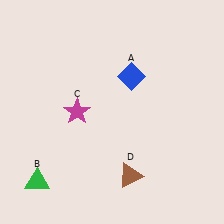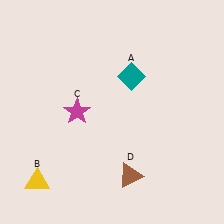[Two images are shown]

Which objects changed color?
A changed from blue to teal. B changed from green to yellow.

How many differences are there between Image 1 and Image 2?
There are 2 differences between the two images.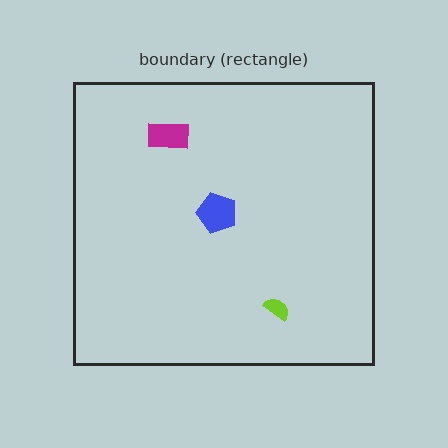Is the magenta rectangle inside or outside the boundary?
Inside.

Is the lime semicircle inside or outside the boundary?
Inside.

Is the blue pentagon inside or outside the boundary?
Inside.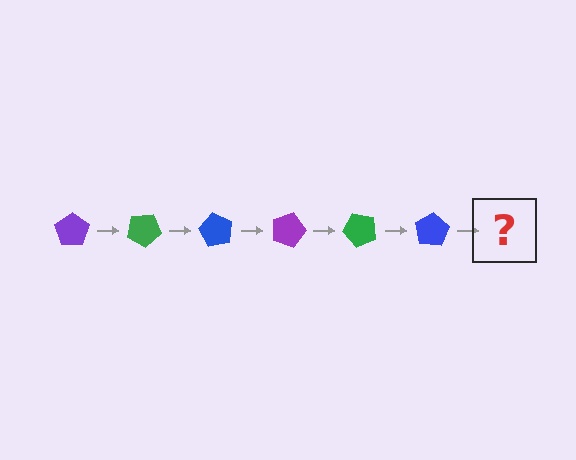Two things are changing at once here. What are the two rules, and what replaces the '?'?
The two rules are that it rotates 30 degrees each step and the color cycles through purple, green, and blue. The '?' should be a purple pentagon, rotated 180 degrees from the start.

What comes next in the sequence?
The next element should be a purple pentagon, rotated 180 degrees from the start.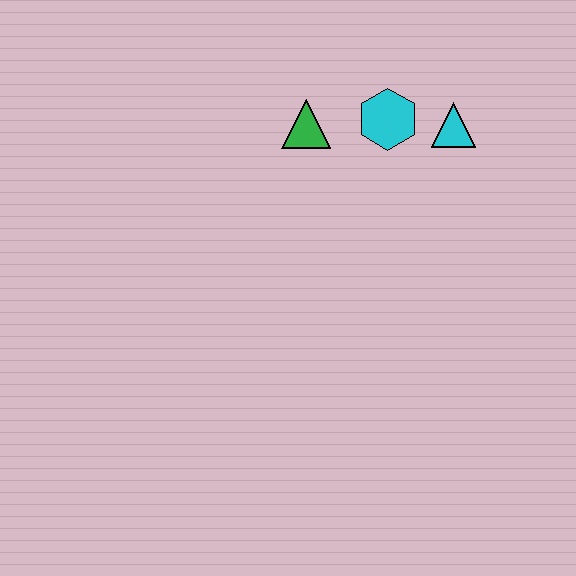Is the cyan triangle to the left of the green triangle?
No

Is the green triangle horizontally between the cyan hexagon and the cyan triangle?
No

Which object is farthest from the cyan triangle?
The green triangle is farthest from the cyan triangle.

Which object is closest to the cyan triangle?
The cyan hexagon is closest to the cyan triangle.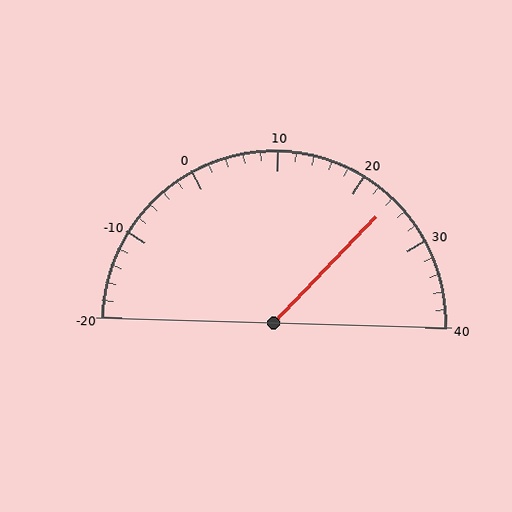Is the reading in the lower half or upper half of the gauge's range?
The reading is in the upper half of the range (-20 to 40).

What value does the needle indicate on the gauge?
The needle indicates approximately 24.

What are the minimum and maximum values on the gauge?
The gauge ranges from -20 to 40.